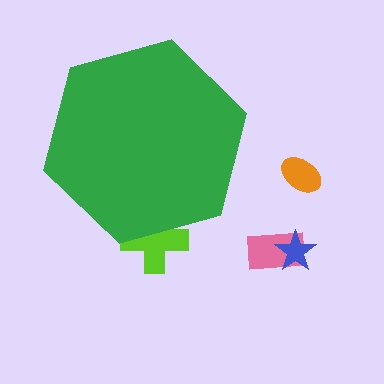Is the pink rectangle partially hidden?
No, the pink rectangle is fully visible.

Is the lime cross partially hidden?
Yes, the lime cross is partially hidden behind the green hexagon.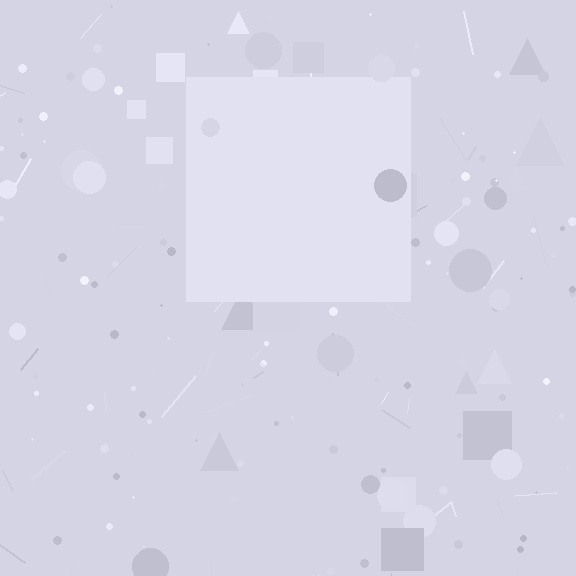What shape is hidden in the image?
A square is hidden in the image.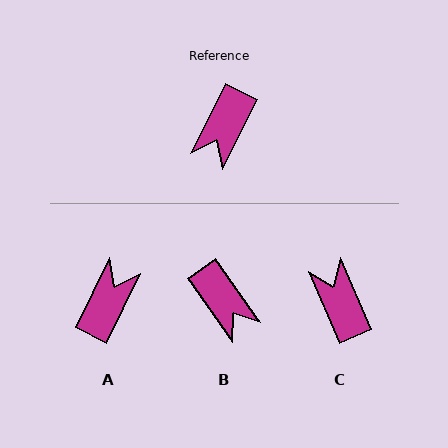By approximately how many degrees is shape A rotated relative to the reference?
Approximately 179 degrees clockwise.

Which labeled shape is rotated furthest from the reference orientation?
A, about 179 degrees away.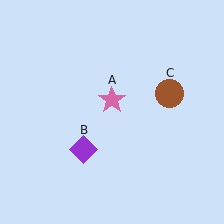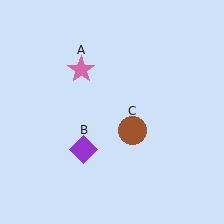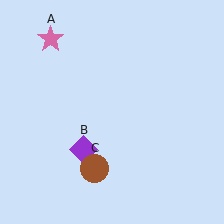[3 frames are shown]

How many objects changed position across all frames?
2 objects changed position: pink star (object A), brown circle (object C).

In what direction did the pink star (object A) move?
The pink star (object A) moved up and to the left.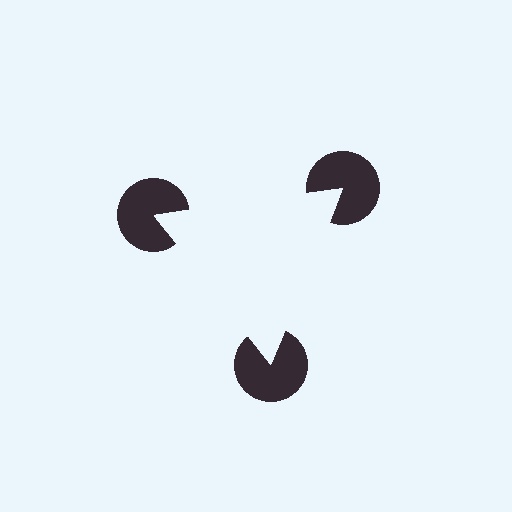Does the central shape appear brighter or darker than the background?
It typically appears slightly brighter than the background, even though no actual brightness change is drawn.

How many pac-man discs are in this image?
There are 3 — one at each vertex of the illusory triangle.